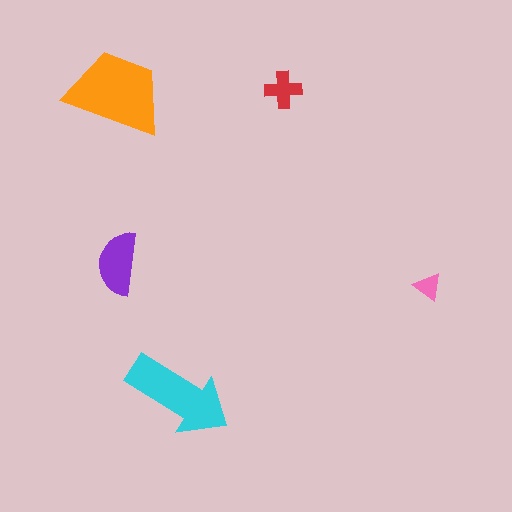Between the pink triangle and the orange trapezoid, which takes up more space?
The orange trapezoid.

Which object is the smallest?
The pink triangle.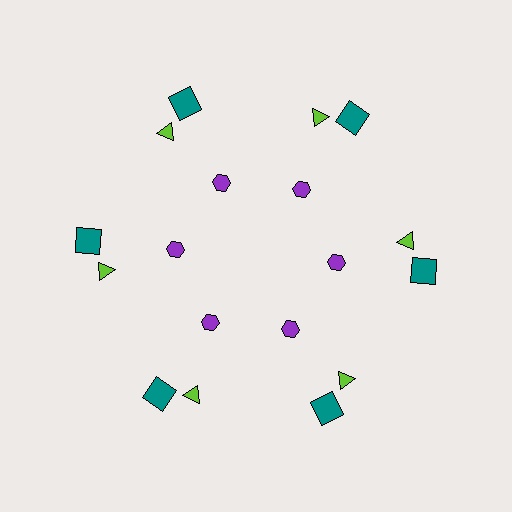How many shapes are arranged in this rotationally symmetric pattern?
There are 18 shapes, arranged in 6 groups of 3.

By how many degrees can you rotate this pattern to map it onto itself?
The pattern maps onto itself every 60 degrees of rotation.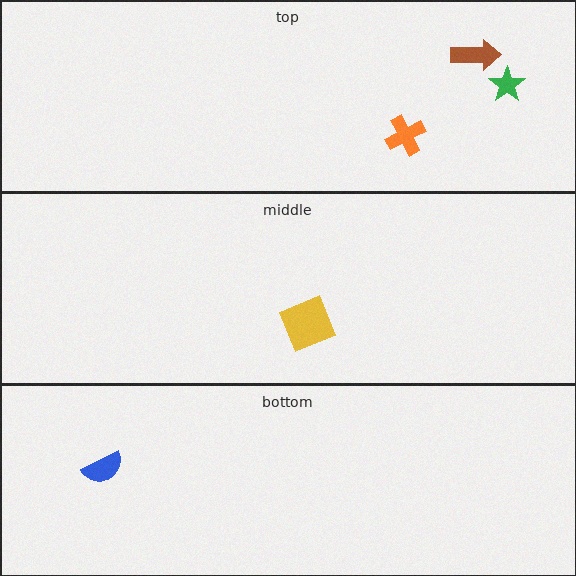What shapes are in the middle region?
The yellow diamond.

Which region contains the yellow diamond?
The middle region.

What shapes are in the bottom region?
The blue semicircle.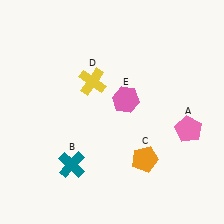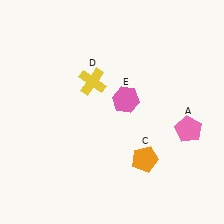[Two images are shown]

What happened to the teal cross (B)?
The teal cross (B) was removed in Image 2. It was in the bottom-left area of Image 1.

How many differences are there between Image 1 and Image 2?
There is 1 difference between the two images.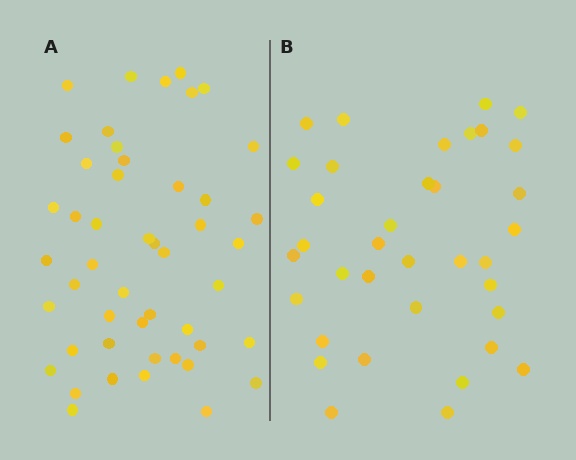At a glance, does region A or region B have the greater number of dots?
Region A (the left region) has more dots.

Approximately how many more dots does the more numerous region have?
Region A has roughly 12 or so more dots than region B.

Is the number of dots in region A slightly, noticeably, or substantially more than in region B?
Region A has noticeably more, but not dramatically so. The ratio is roughly 1.3 to 1.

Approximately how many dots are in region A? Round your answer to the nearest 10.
About 50 dots. (The exact count is 48, which rounds to 50.)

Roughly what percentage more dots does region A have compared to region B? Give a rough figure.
About 35% more.